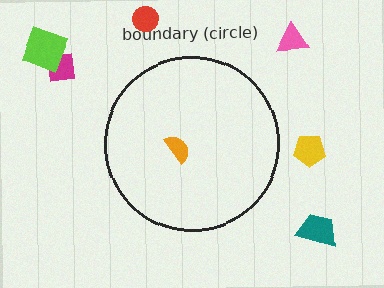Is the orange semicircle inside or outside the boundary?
Inside.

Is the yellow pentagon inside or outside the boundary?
Outside.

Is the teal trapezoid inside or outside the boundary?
Outside.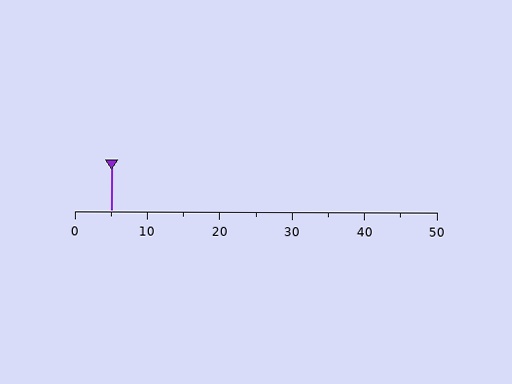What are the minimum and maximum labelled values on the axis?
The axis runs from 0 to 50.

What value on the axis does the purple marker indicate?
The marker indicates approximately 5.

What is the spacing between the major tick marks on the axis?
The major ticks are spaced 10 apart.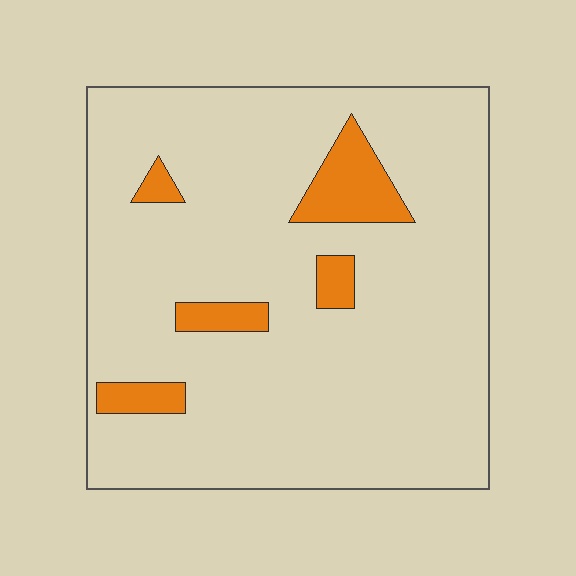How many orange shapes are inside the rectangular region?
5.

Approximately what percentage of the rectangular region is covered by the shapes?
Approximately 10%.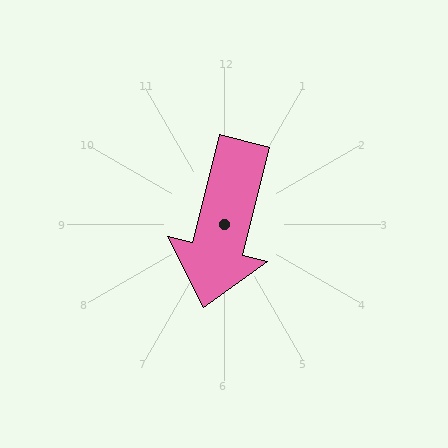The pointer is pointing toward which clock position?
Roughly 6 o'clock.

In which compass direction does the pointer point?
South.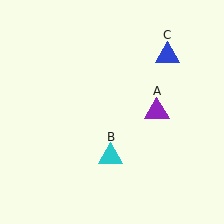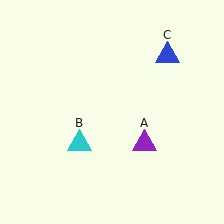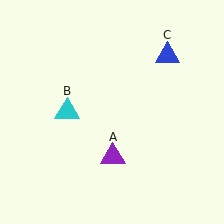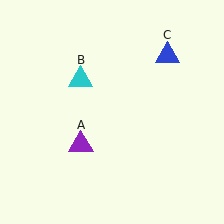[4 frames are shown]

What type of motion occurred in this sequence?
The purple triangle (object A), cyan triangle (object B) rotated clockwise around the center of the scene.